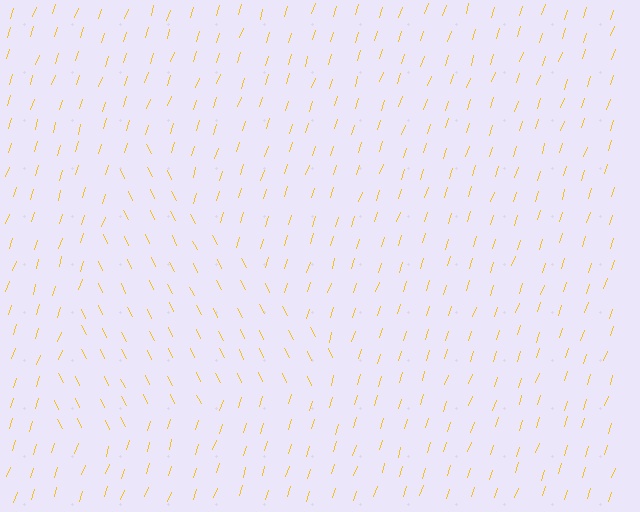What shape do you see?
I see a triangle.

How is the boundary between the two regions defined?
The boundary is defined purely by a change in line orientation (approximately 45 degrees difference). All lines are the same color and thickness.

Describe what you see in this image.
The image is filled with small yellow line segments. A triangle region in the image has lines oriented differently from the surrounding lines, creating a visible texture boundary.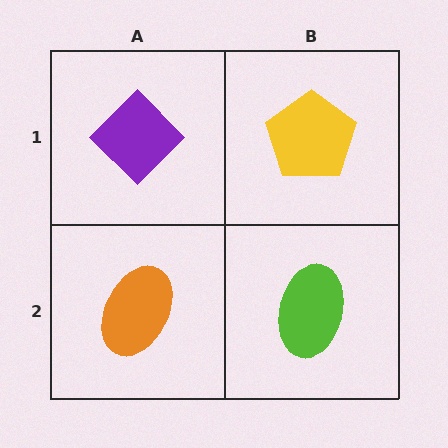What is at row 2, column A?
An orange ellipse.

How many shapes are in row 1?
2 shapes.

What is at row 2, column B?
A lime ellipse.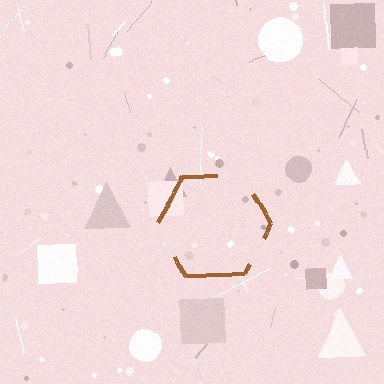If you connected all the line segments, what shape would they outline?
They would outline a hexagon.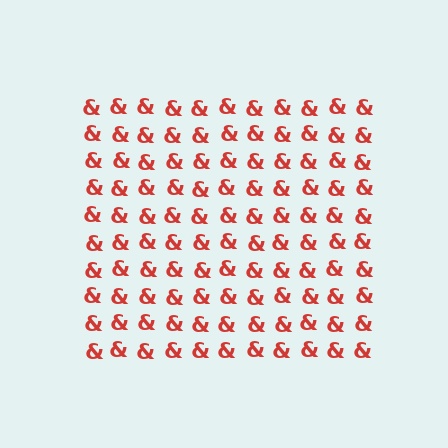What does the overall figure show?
The overall figure shows a square.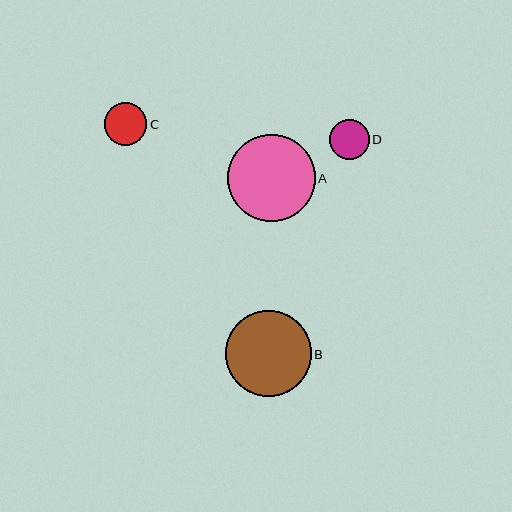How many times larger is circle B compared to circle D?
Circle B is approximately 2.2 times the size of circle D.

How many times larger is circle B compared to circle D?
Circle B is approximately 2.2 times the size of circle D.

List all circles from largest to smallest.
From largest to smallest: A, B, C, D.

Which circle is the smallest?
Circle D is the smallest with a size of approximately 40 pixels.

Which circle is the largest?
Circle A is the largest with a size of approximately 87 pixels.